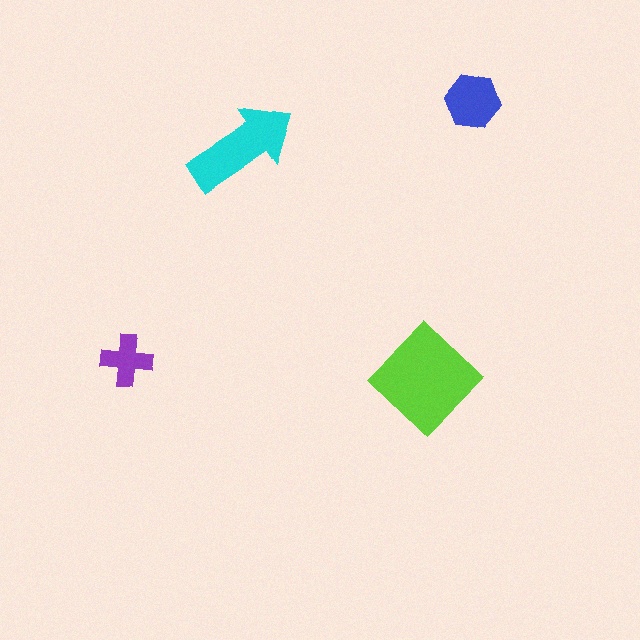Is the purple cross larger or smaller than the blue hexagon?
Smaller.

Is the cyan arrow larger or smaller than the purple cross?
Larger.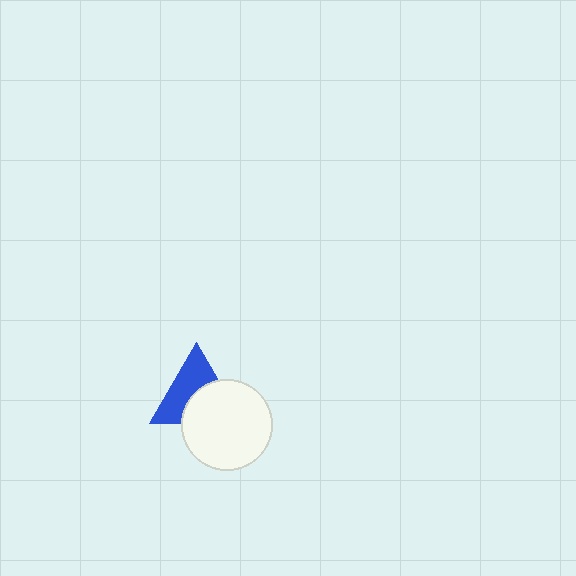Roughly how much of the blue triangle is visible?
About half of it is visible (roughly 54%).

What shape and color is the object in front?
The object in front is a white circle.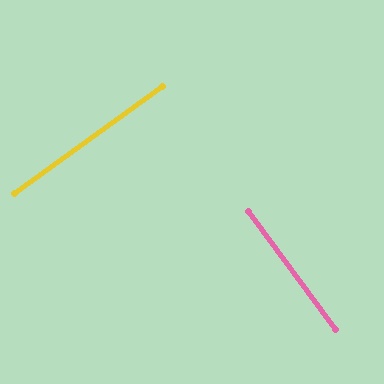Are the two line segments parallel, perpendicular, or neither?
Perpendicular — they meet at approximately 89°.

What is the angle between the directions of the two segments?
Approximately 89 degrees.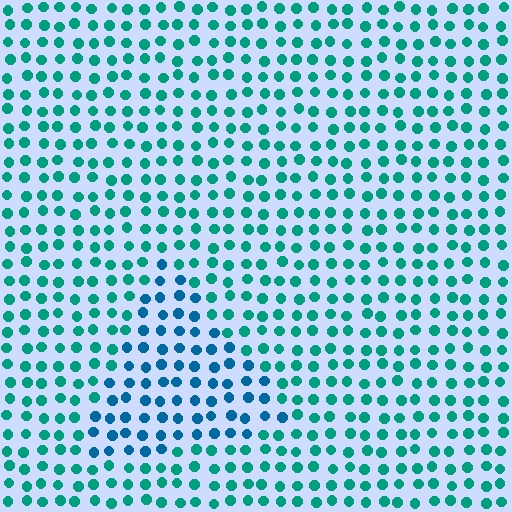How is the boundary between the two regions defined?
The boundary is defined purely by a slight shift in hue (about 33 degrees). Spacing, size, and orientation are identical on both sides.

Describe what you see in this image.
The image is filled with small teal elements in a uniform arrangement. A triangle-shaped region is visible where the elements are tinted to a slightly different hue, forming a subtle color boundary.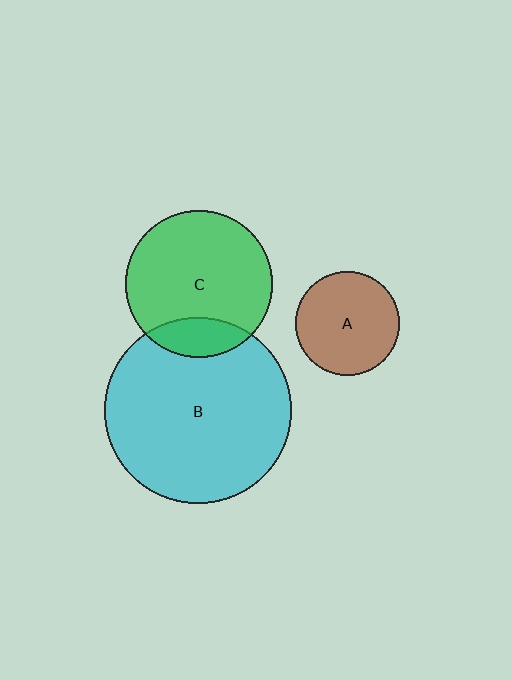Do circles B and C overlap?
Yes.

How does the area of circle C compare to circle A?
Approximately 2.0 times.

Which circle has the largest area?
Circle B (cyan).